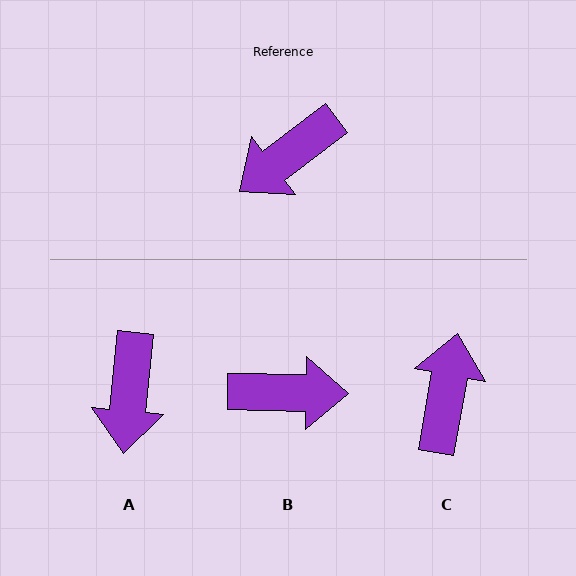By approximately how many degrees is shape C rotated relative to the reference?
Approximately 137 degrees clockwise.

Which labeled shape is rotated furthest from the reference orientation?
B, about 142 degrees away.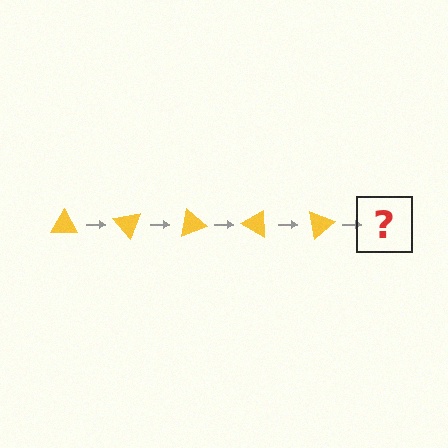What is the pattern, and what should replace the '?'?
The pattern is that the triangle rotates 50 degrees each step. The '?' should be a yellow triangle rotated 250 degrees.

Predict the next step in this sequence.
The next step is a yellow triangle rotated 250 degrees.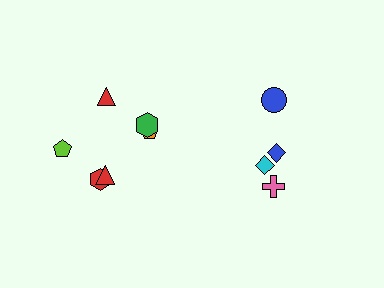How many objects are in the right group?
There are 4 objects.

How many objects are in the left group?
There are 6 objects.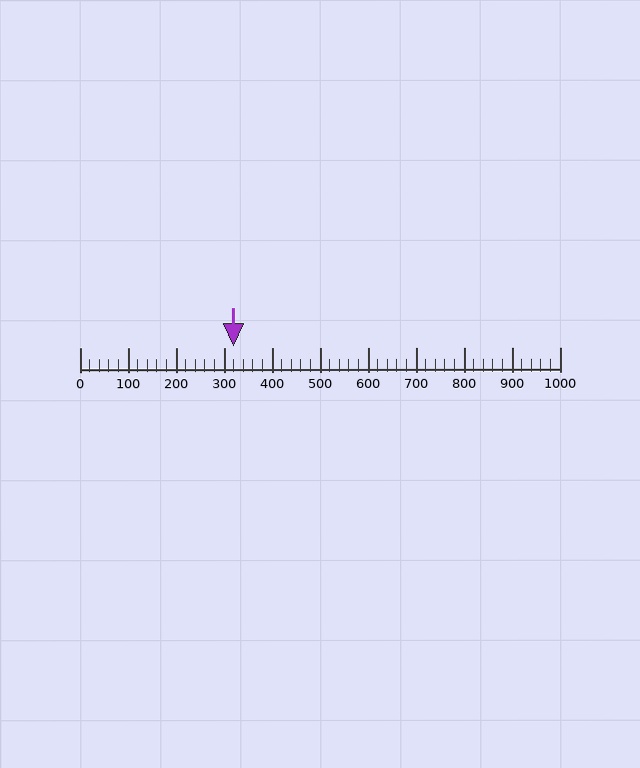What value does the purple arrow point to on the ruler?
The purple arrow points to approximately 320.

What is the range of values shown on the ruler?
The ruler shows values from 0 to 1000.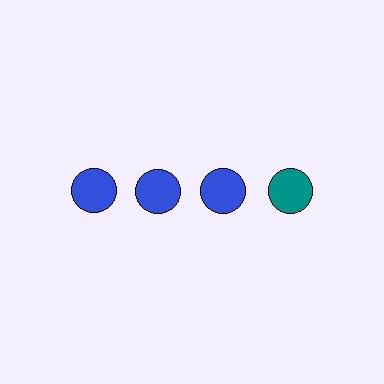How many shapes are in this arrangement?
There are 4 shapes arranged in a grid pattern.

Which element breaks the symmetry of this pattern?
The teal circle in the top row, second from right column breaks the symmetry. All other shapes are blue circles.